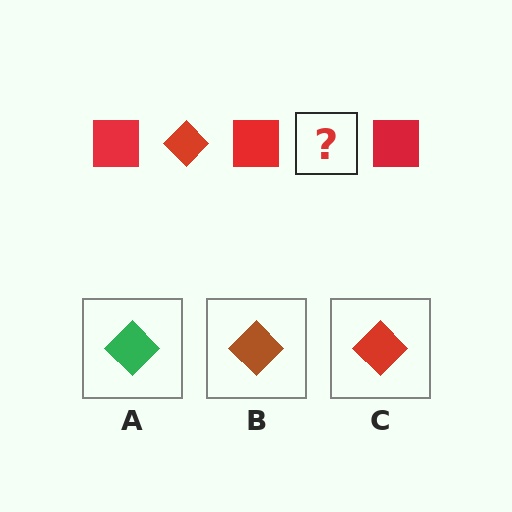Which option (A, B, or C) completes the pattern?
C.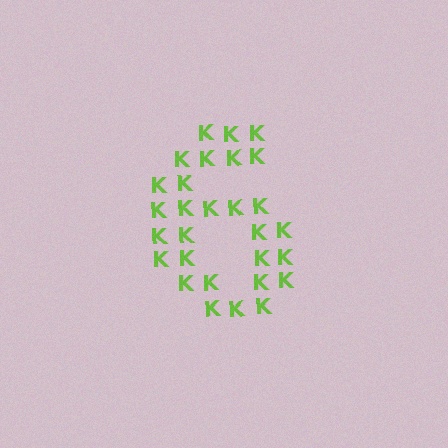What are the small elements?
The small elements are letter K's.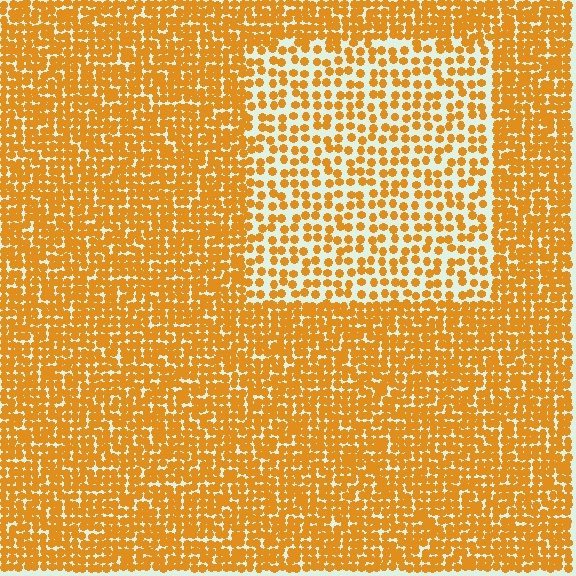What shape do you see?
I see a rectangle.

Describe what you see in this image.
The image contains small orange elements arranged at two different densities. A rectangle-shaped region is visible where the elements are less densely packed than the surrounding area.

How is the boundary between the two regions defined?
The boundary is defined by a change in element density (approximately 2.0x ratio). All elements are the same color, size, and shape.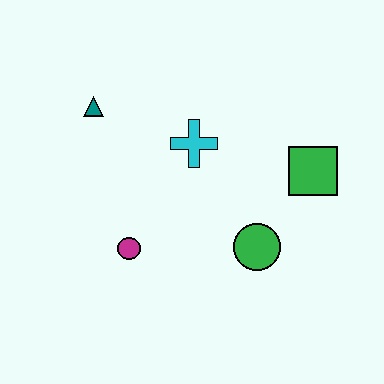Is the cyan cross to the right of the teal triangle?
Yes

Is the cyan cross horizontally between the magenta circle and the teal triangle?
No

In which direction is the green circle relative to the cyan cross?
The green circle is below the cyan cross.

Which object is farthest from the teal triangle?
The green square is farthest from the teal triangle.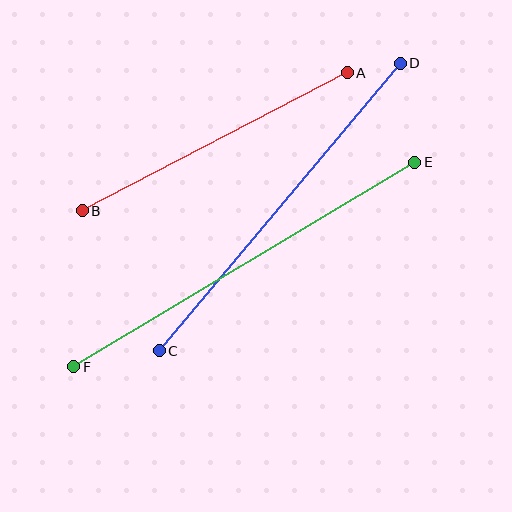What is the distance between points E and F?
The distance is approximately 398 pixels.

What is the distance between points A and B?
The distance is approximately 299 pixels.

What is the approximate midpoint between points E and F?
The midpoint is at approximately (244, 265) pixels.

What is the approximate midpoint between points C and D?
The midpoint is at approximately (280, 207) pixels.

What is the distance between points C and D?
The distance is approximately 375 pixels.